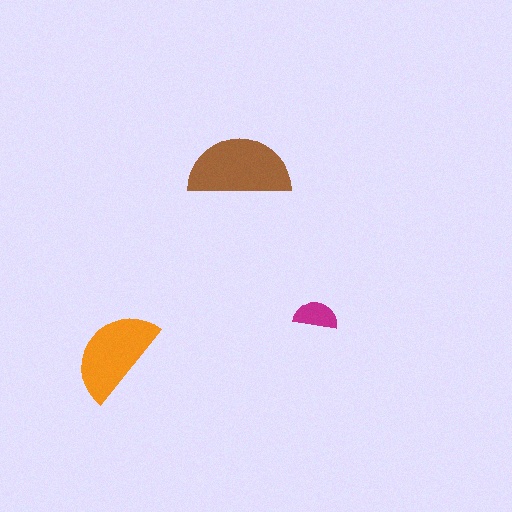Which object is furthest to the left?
The orange semicircle is leftmost.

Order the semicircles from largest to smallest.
the brown one, the orange one, the magenta one.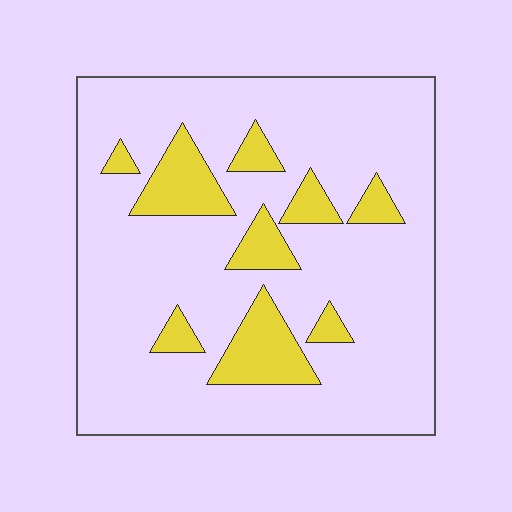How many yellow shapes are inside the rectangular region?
9.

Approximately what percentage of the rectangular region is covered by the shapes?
Approximately 15%.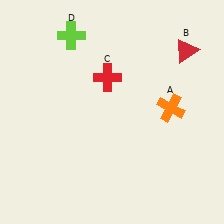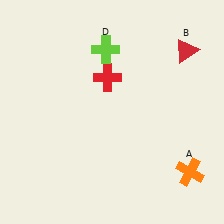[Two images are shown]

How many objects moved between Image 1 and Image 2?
2 objects moved between the two images.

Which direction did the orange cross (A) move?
The orange cross (A) moved down.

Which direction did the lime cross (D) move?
The lime cross (D) moved right.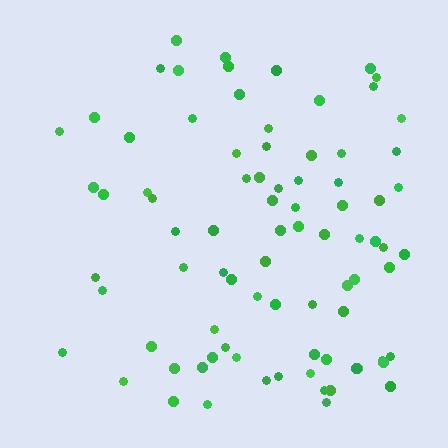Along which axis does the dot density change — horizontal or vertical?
Horizontal.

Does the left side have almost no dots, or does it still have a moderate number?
Still a moderate number, just noticeably fewer than the right.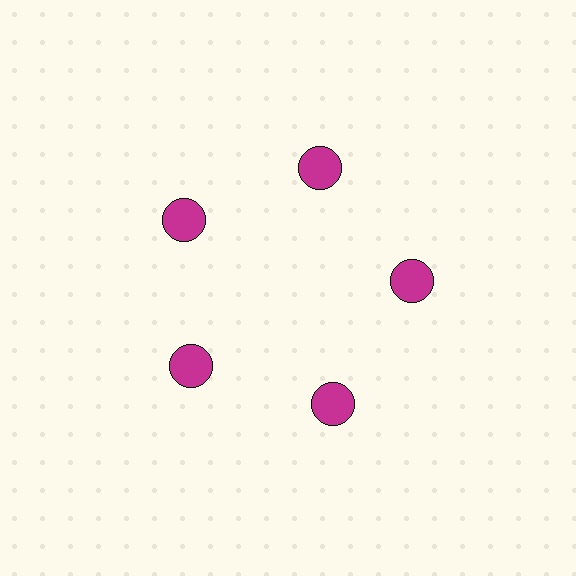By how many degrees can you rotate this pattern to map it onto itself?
The pattern maps onto itself every 72 degrees of rotation.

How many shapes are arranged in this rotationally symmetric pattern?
There are 5 shapes, arranged in 5 groups of 1.